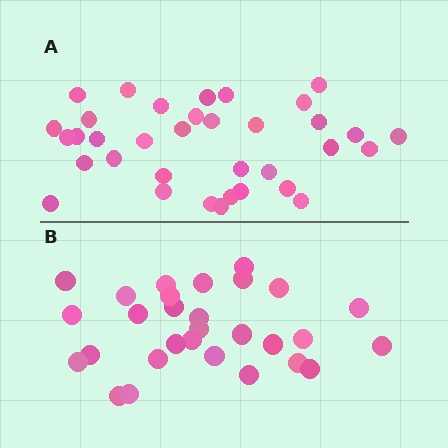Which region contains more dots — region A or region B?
Region A (the top region) has more dots.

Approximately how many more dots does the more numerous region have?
Region A has about 6 more dots than region B.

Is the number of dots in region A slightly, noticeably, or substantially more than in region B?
Region A has only slightly more — the two regions are fairly close. The ratio is roughly 1.2 to 1.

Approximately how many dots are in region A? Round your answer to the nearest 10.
About 40 dots. (The exact count is 35, which rounds to 40.)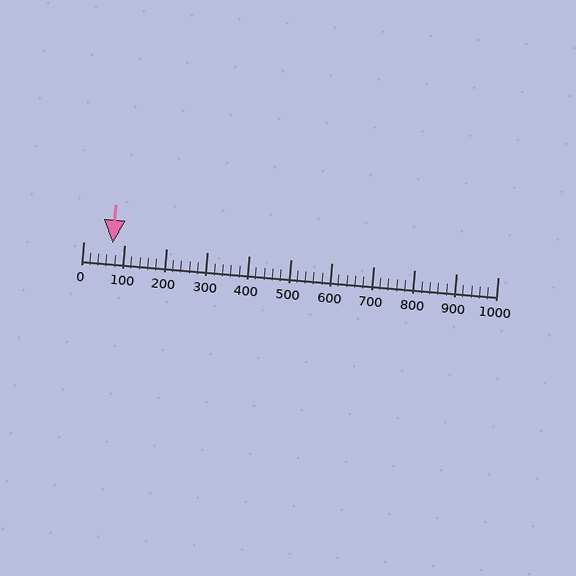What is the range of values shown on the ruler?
The ruler shows values from 0 to 1000.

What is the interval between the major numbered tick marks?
The major tick marks are spaced 100 units apart.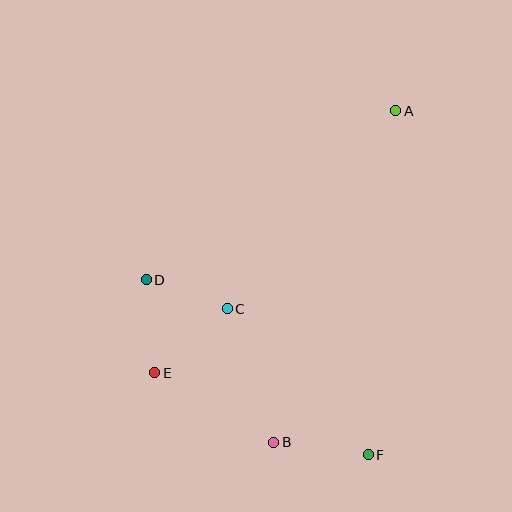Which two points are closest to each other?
Points C and D are closest to each other.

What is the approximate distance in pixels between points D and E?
The distance between D and E is approximately 93 pixels.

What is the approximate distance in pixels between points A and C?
The distance between A and C is approximately 260 pixels.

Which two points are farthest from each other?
Points A and E are farthest from each other.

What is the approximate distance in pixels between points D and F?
The distance between D and F is approximately 283 pixels.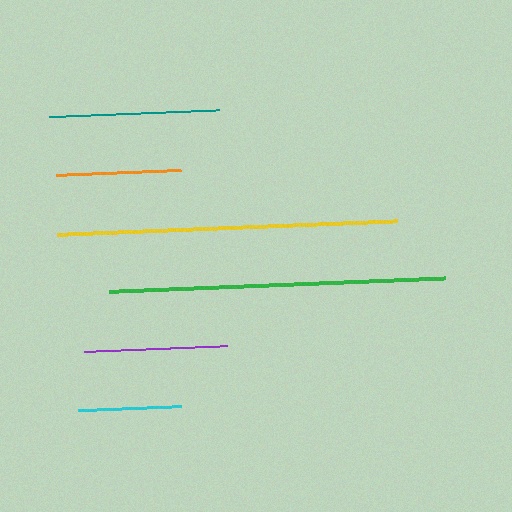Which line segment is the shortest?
The cyan line is the shortest at approximately 103 pixels.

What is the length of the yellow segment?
The yellow segment is approximately 340 pixels long.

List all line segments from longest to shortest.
From longest to shortest: yellow, green, teal, purple, orange, cyan.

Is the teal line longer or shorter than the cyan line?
The teal line is longer than the cyan line.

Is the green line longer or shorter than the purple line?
The green line is longer than the purple line.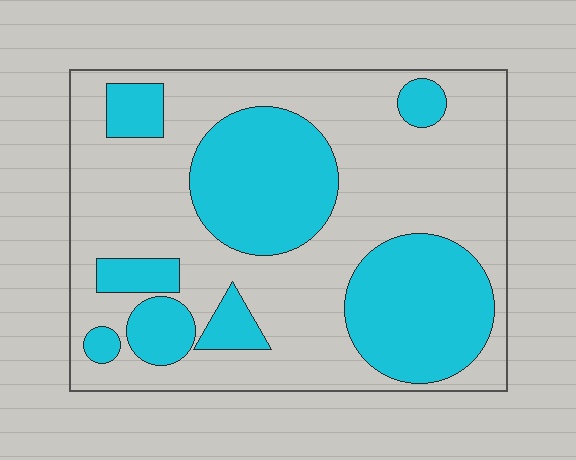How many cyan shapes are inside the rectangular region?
8.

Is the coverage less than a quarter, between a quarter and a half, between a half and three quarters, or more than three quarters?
Between a quarter and a half.